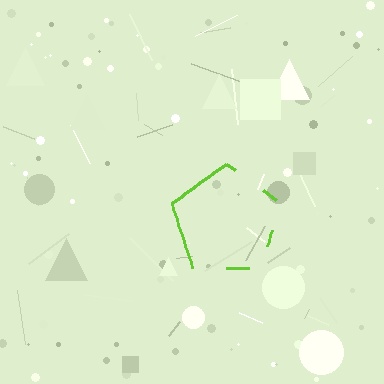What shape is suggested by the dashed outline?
The dashed outline suggests a pentagon.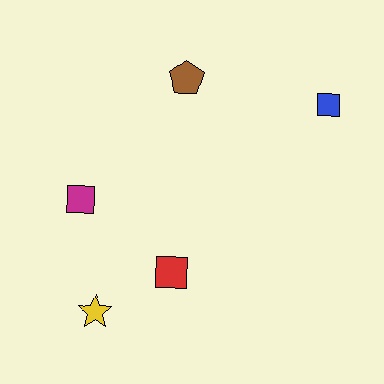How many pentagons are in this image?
There is 1 pentagon.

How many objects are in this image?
There are 5 objects.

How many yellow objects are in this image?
There is 1 yellow object.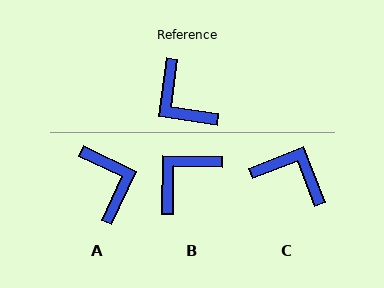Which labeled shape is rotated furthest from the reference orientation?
A, about 163 degrees away.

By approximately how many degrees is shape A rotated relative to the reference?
Approximately 163 degrees counter-clockwise.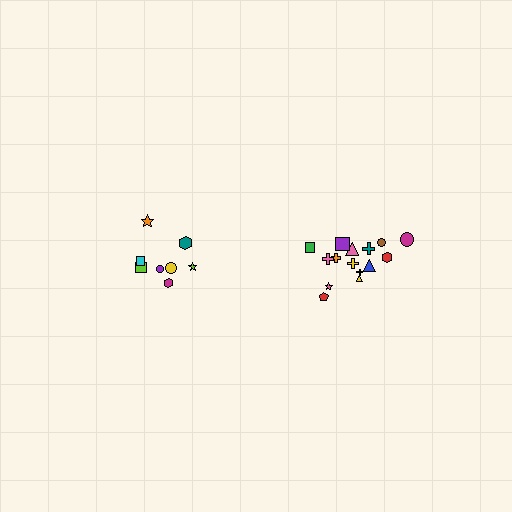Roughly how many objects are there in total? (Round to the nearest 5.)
Roughly 25 objects in total.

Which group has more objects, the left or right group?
The right group.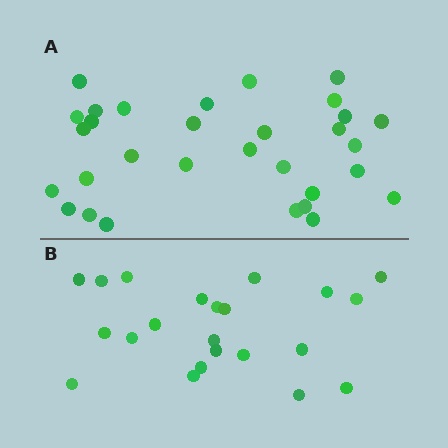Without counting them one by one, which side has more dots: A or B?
Region A (the top region) has more dots.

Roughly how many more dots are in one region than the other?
Region A has roughly 8 or so more dots than region B.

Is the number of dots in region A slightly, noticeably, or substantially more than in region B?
Region A has noticeably more, but not dramatically so. The ratio is roughly 1.4 to 1.